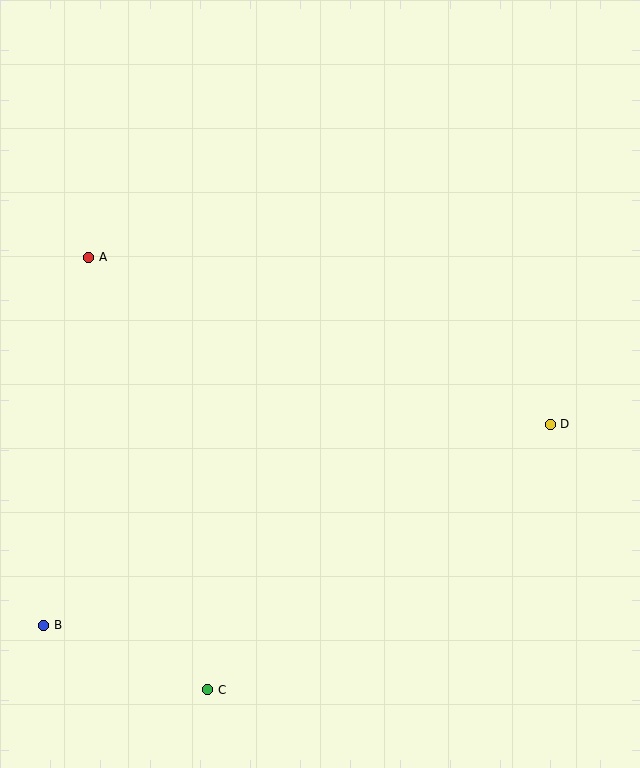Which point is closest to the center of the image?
Point D at (550, 424) is closest to the center.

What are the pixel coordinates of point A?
Point A is at (89, 257).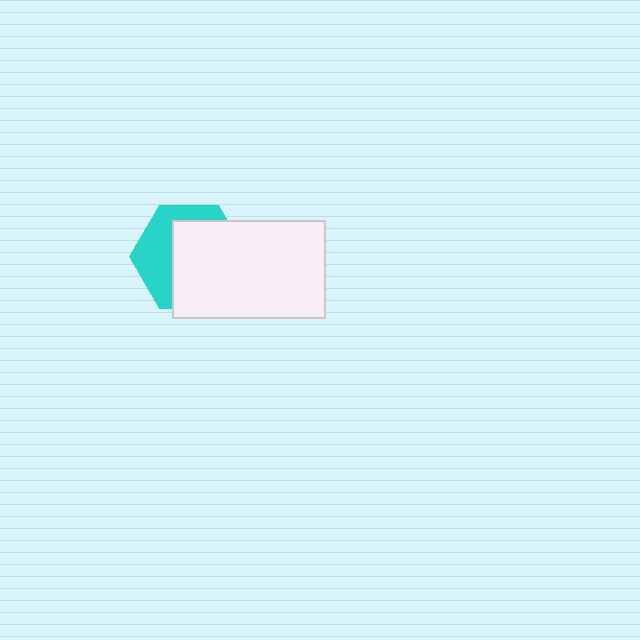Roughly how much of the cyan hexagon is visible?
A small part of it is visible (roughly 38%).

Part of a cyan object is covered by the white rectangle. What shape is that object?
It is a hexagon.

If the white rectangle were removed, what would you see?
You would see the complete cyan hexagon.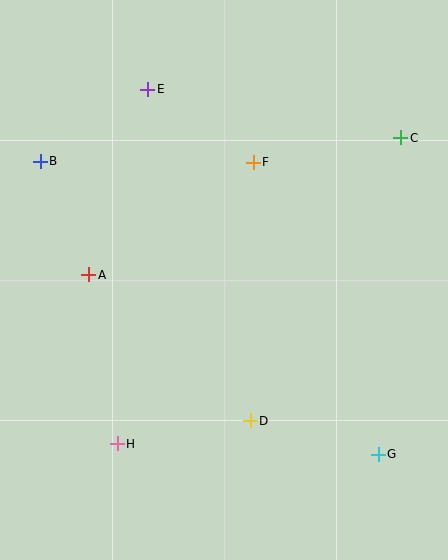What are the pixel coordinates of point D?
Point D is at (250, 421).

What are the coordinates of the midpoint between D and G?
The midpoint between D and G is at (314, 437).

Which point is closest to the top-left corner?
Point B is closest to the top-left corner.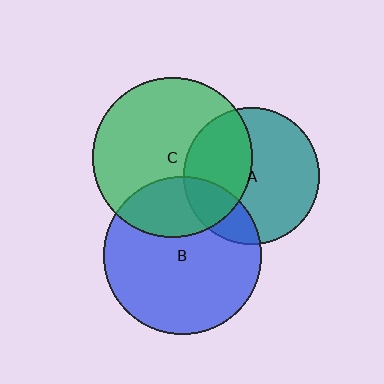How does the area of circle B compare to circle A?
Approximately 1.3 times.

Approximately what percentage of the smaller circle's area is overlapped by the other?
Approximately 20%.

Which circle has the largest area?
Circle C (green).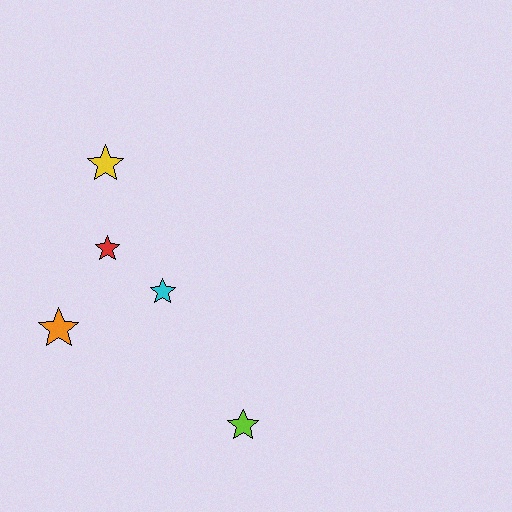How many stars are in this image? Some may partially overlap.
There are 5 stars.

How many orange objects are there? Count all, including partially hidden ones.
There is 1 orange object.